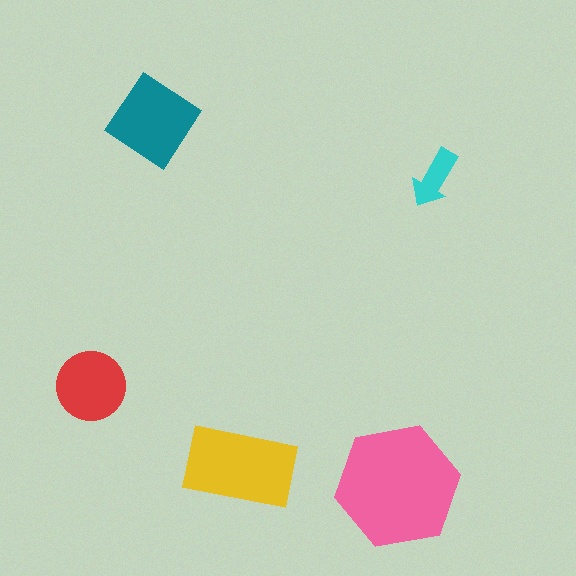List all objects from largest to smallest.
The pink hexagon, the yellow rectangle, the teal diamond, the red circle, the cyan arrow.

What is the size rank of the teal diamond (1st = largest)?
3rd.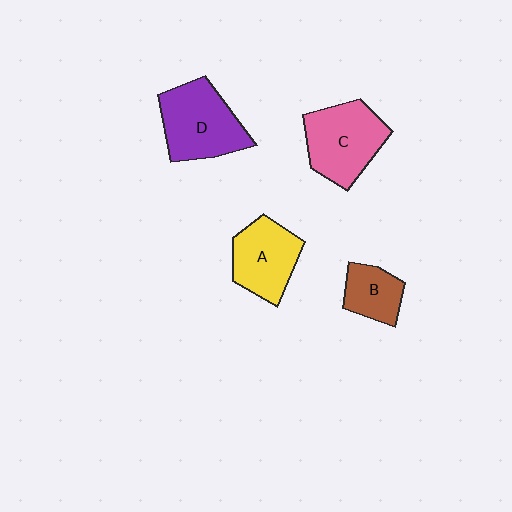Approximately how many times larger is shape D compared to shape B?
Approximately 1.9 times.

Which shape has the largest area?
Shape D (purple).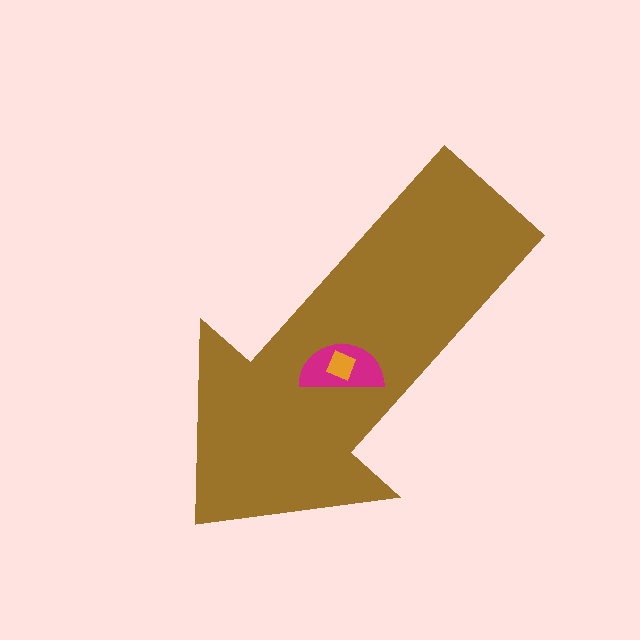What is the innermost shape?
The orange square.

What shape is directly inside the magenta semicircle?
The orange square.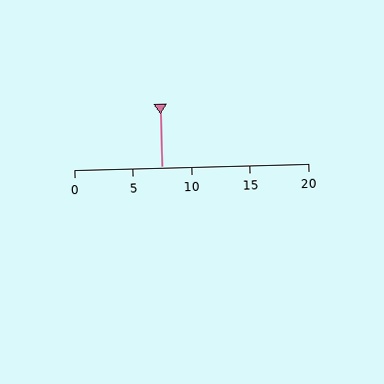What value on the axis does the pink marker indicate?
The marker indicates approximately 7.5.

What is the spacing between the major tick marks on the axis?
The major ticks are spaced 5 apart.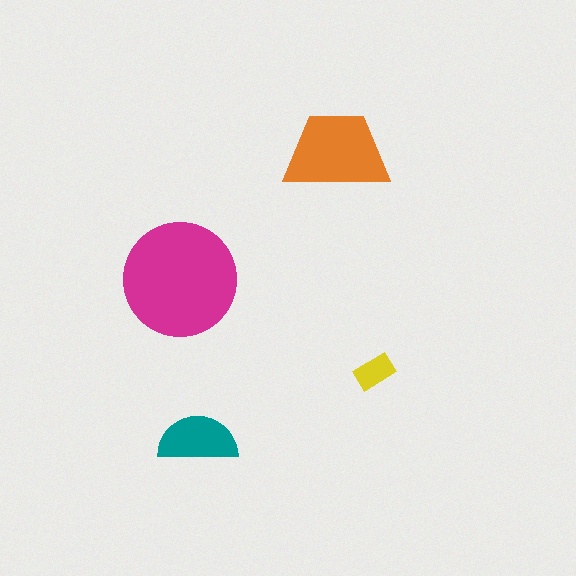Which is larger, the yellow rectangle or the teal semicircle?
The teal semicircle.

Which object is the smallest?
The yellow rectangle.